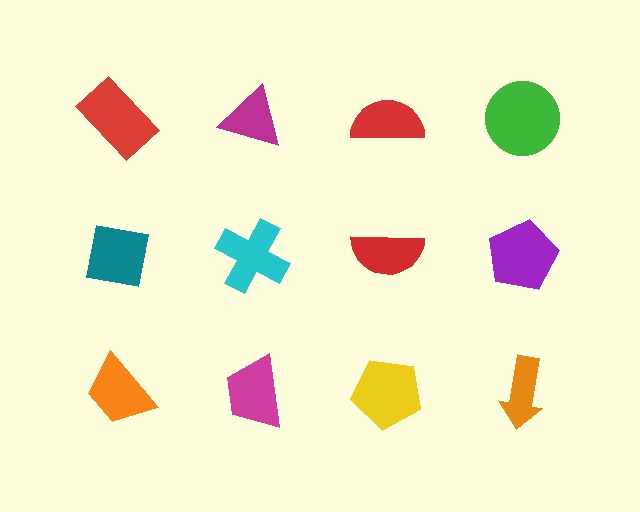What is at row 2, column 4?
A purple pentagon.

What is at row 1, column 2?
A magenta triangle.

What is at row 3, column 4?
An orange arrow.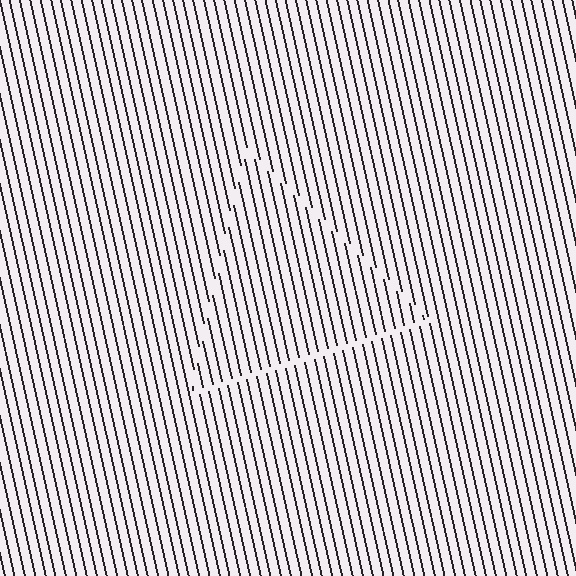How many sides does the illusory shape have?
3 sides — the line-ends trace a triangle.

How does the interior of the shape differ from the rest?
The interior of the shape contains the same grating, shifted by half a period — the contour is defined by the phase discontinuity where line-ends from the inner and outer gratings abut.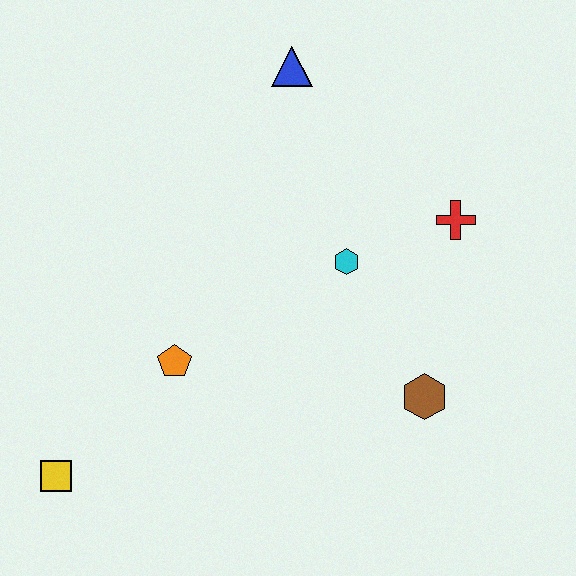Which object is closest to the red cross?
The cyan hexagon is closest to the red cross.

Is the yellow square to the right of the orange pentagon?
No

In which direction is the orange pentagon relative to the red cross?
The orange pentagon is to the left of the red cross.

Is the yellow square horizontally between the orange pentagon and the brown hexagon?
No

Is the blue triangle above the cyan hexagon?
Yes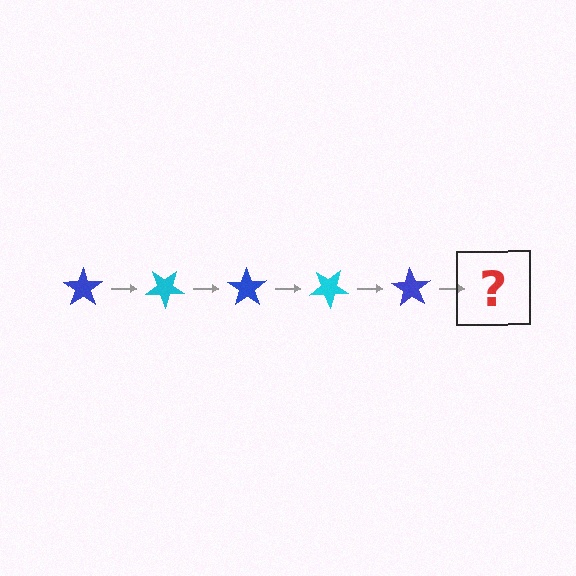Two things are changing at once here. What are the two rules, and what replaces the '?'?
The two rules are that it rotates 35 degrees each step and the color cycles through blue and cyan. The '?' should be a cyan star, rotated 175 degrees from the start.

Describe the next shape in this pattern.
It should be a cyan star, rotated 175 degrees from the start.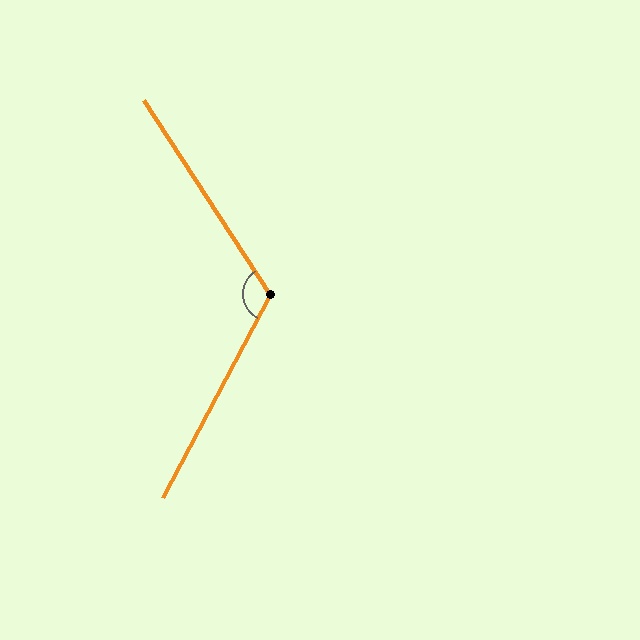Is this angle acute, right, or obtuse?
It is obtuse.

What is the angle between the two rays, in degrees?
Approximately 119 degrees.